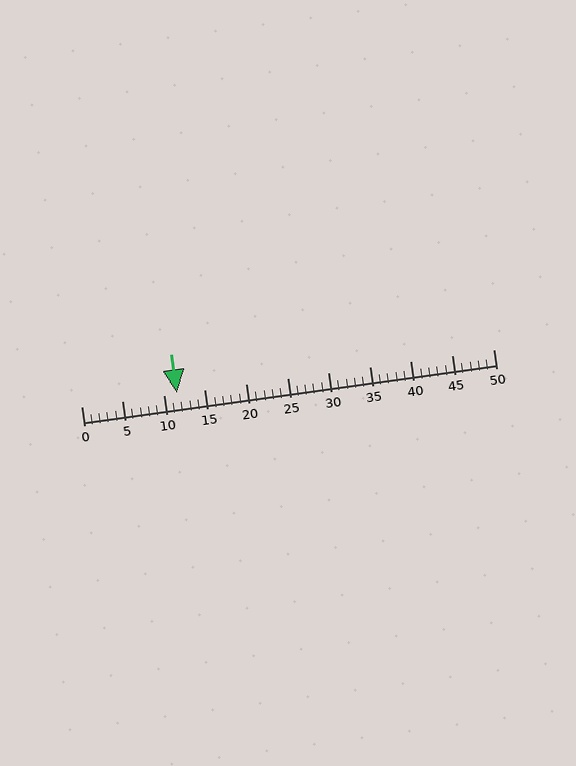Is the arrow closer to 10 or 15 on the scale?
The arrow is closer to 10.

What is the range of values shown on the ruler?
The ruler shows values from 0 to 50.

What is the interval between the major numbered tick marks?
The major tick marks are spaced 5 units apart.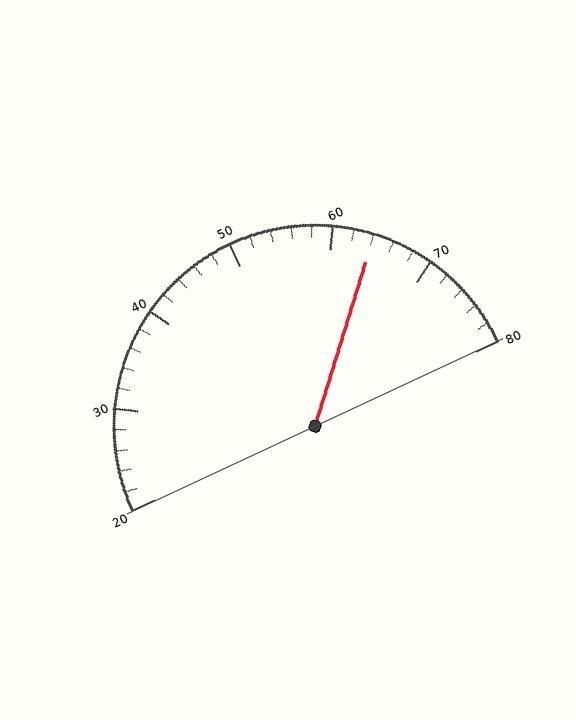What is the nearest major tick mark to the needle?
The nearest major tick mark is 60.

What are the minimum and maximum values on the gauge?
The gauge ranges from 20 to 80.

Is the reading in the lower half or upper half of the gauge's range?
The reading is in the upper half of the range (20 to 80).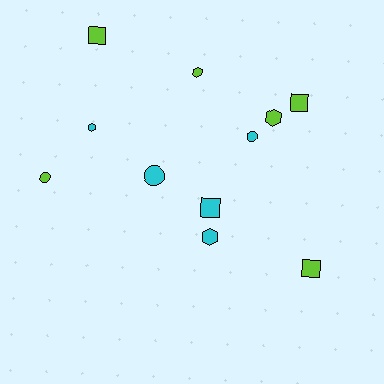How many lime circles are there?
There is 1 lime circle.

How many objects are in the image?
There are 11 objects.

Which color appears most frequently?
Lime, with 6 objects.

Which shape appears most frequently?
Square, with 4 objects.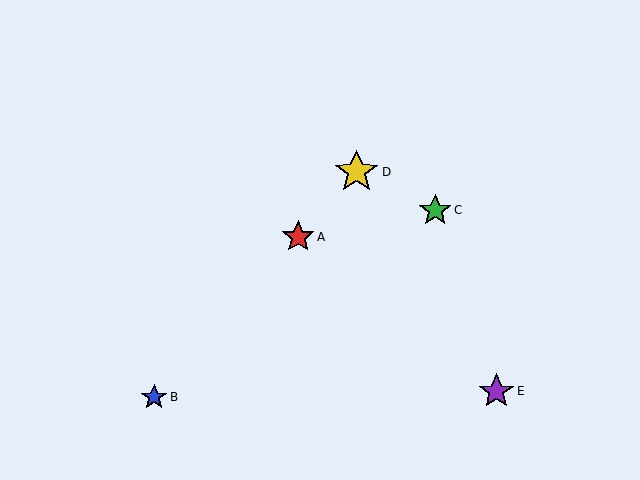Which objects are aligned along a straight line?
Objects A, B, D are aligned along a straight line.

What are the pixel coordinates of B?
Object B is at (154, 397).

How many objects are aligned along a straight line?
3 objects (A, B, D) are aligned along a straight line.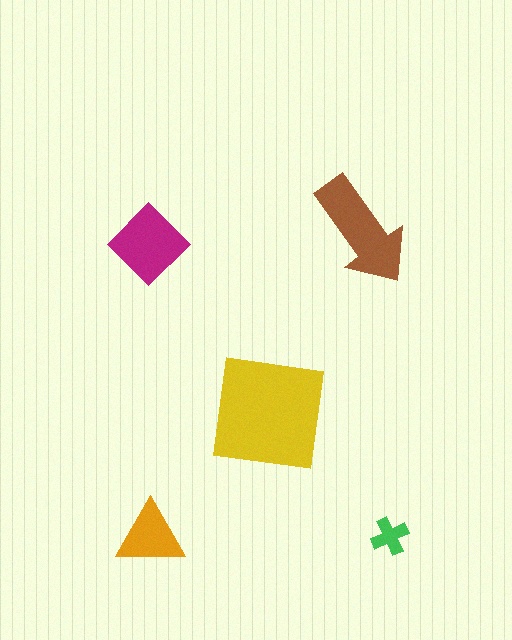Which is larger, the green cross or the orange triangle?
The orange triangle.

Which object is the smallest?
The green cross.